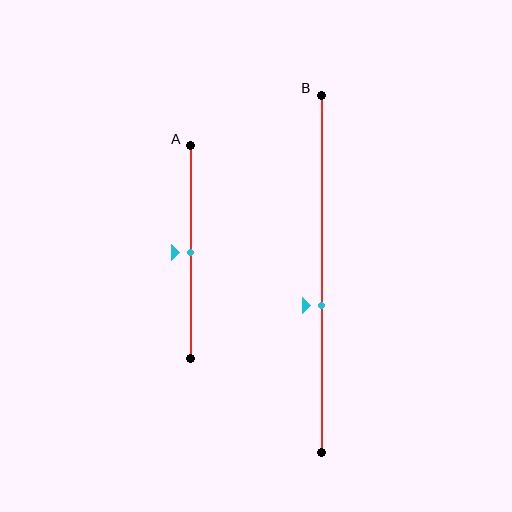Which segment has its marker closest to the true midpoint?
Segment A has its marker closest to the true midpoint.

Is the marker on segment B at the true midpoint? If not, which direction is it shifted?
No, the marker on segment B is shifted downward by about 9% of the segment length.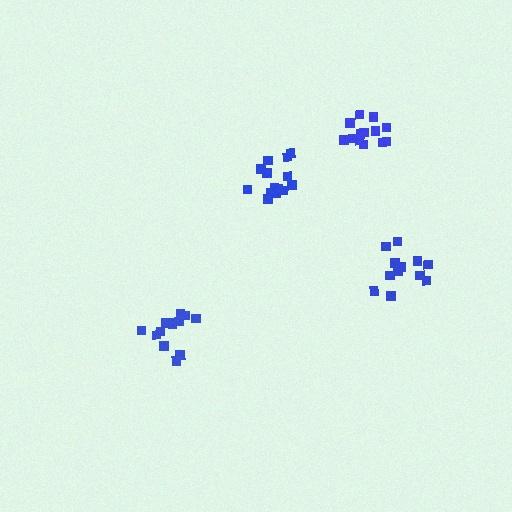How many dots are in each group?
Group 1: 13 dots, Group 2: 14 dots, Group 3: 13 dots, Group 4: 12 dots (52 total).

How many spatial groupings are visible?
There are 4 spatial groupings.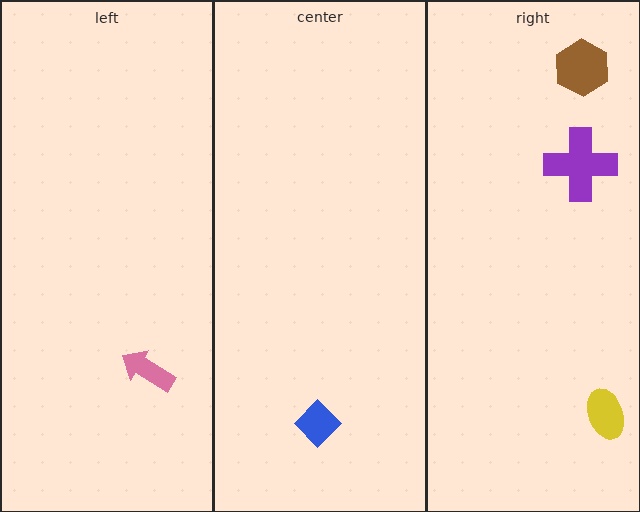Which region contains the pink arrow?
The left region.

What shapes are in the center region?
The blue diamond.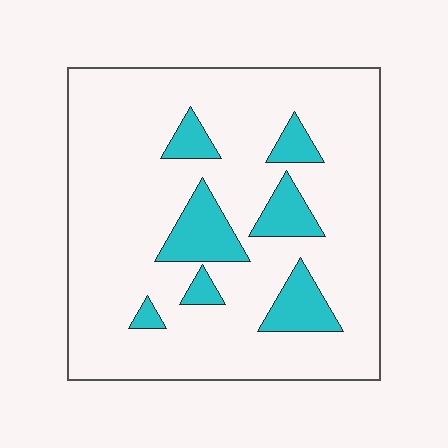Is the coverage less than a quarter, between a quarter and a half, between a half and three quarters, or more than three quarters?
Less than a quarter.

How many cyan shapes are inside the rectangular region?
7.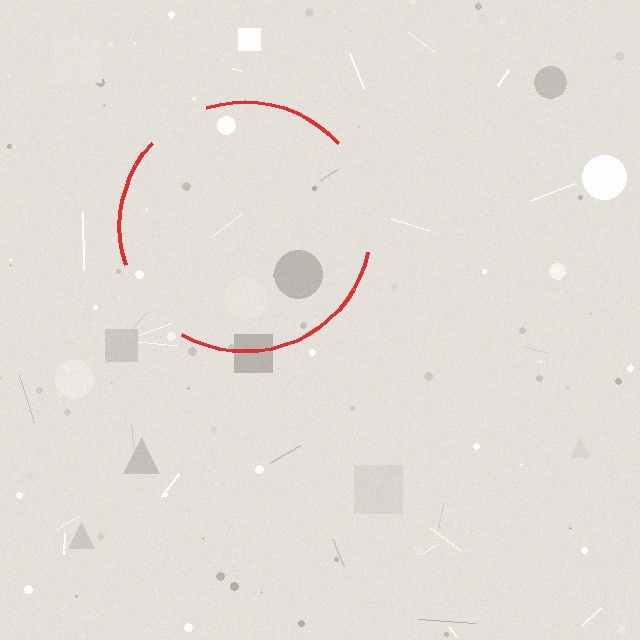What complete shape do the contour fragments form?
The contour fragments form a circle.